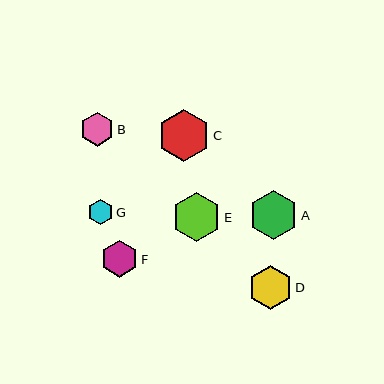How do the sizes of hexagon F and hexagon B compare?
Hexagon F and hexagon B are approximately the same size.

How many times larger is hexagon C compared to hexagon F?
Hexagon C is approximately 1.4 times the size of hexagon F.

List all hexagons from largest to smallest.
From largest to smallest: C, A, E, D, F, B, G.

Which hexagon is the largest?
Hexagon C is the largest with a size of approximately 52 pixels.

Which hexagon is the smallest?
Hexagon G is the smallest with a size of approximately 25 pixels.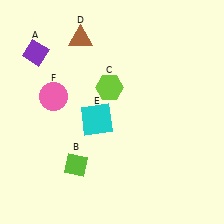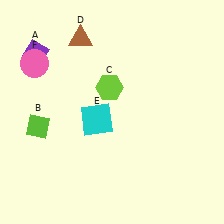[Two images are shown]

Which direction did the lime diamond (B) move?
The lime diamond (B) moved up.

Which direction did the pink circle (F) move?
The pink circle (F) moved up.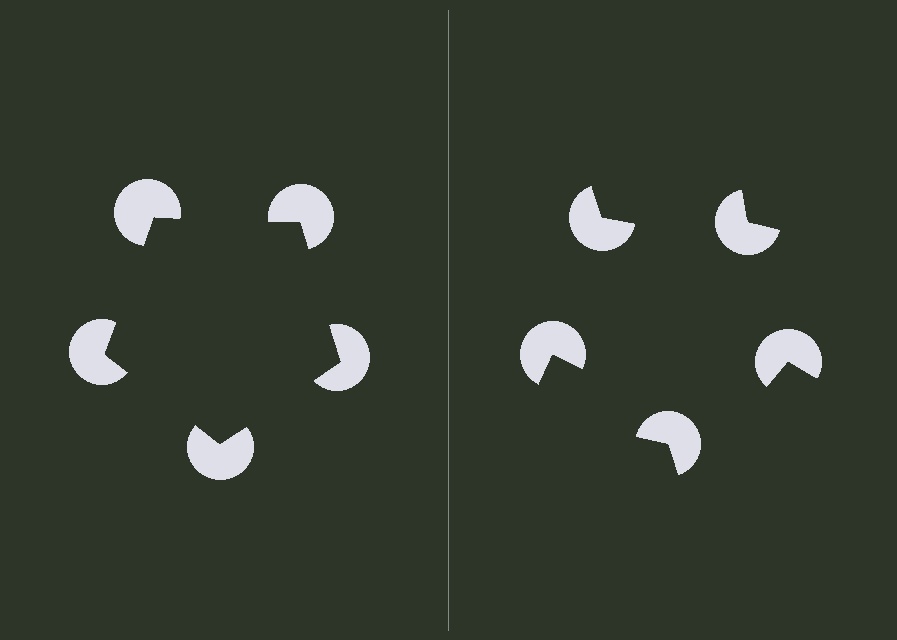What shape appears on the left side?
An illusory pentagon.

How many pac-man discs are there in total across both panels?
10 — 5 on each side.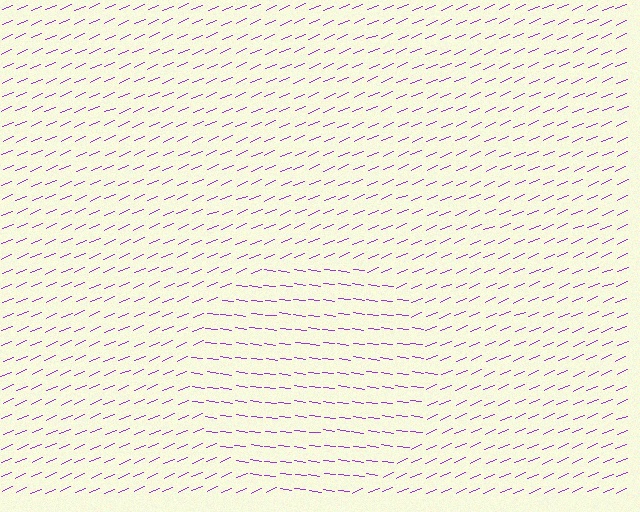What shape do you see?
I see a circle.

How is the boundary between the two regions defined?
The boundary is defined purely by a change in line orientation (approximately 30 degrees difference). All lines are the same color and thickness.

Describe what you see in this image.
The image is filled with small purple line segments. A circle region in the image has lines oriented differently from the surrounding lines, creating a visible texture boundary.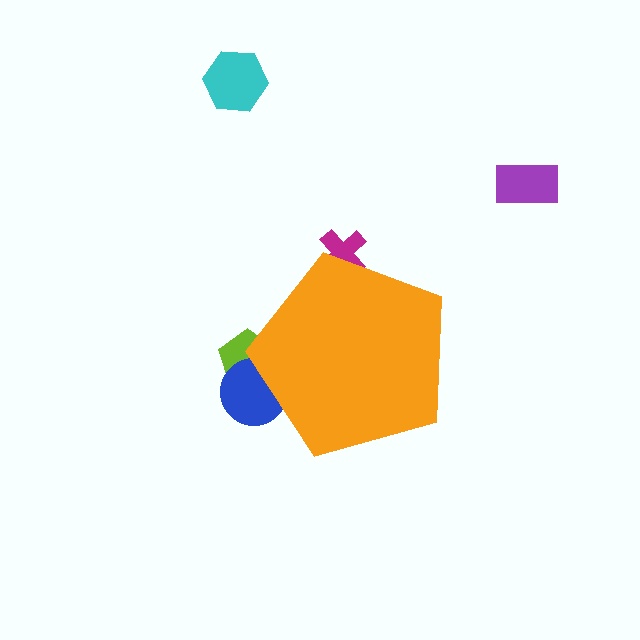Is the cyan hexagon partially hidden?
No, the cyan hexagon is fully visible.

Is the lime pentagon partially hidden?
Yes, the lime pentagon is partially hidden behind the orange pentagon.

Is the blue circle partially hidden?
Yes, the blue circle is partially hidden behind the orange pentagon.